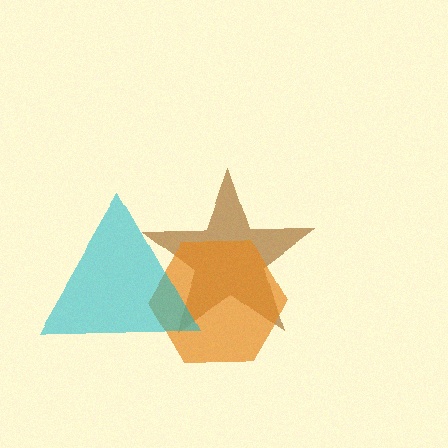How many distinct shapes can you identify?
There are 3 distinct shapes: a brown star, an orange hexagon, a cyan triangle.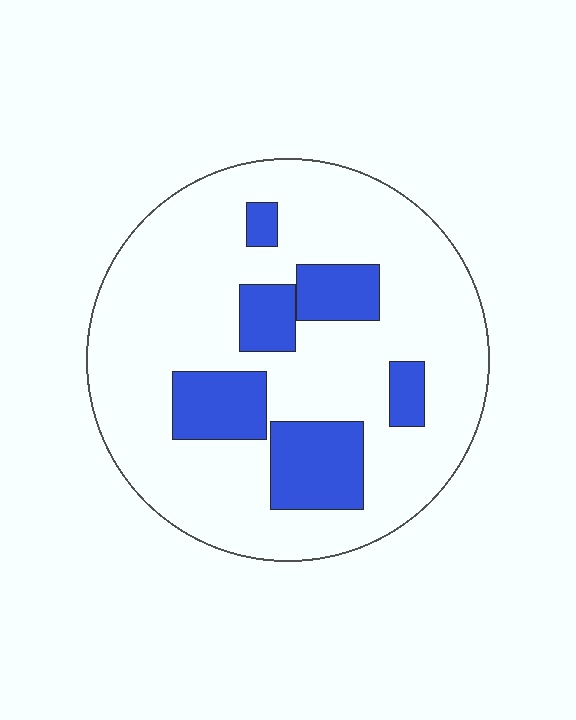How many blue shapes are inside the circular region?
6.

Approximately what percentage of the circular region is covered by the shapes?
Approximately 20%.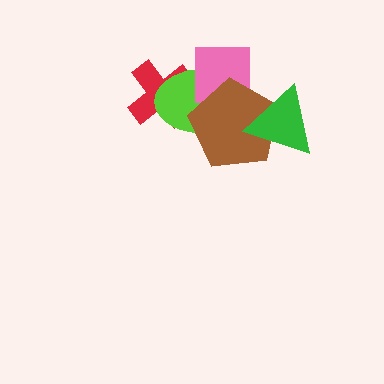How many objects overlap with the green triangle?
2 objects overlap with the green triangle.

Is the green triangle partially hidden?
No, no other shape covers it.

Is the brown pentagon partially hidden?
Yes, it is partially covered by another shape.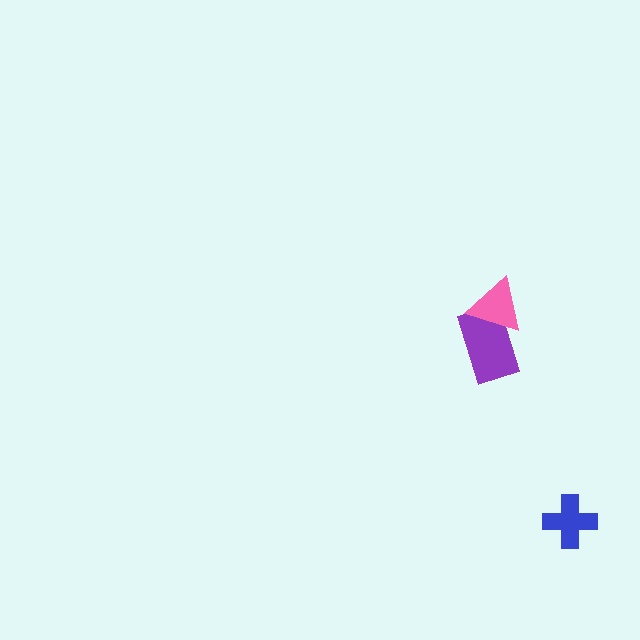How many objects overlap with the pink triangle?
1 object overlaps with the pink triangle.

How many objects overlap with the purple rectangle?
1 object overlaps with the purple rectangle.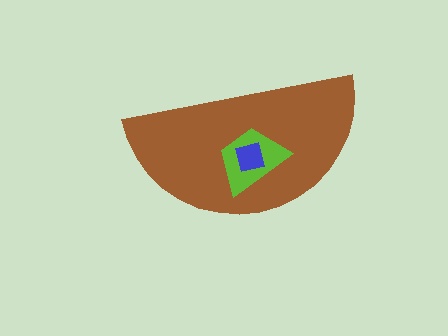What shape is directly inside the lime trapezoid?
The blue square.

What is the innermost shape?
The blue square.